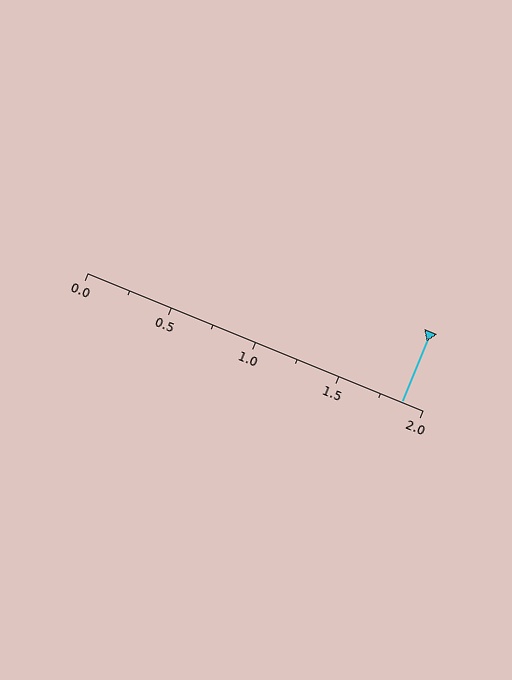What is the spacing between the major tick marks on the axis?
The major ticks are spaced 0.5 apart.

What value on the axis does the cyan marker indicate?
The marker indicates approximately 1.88.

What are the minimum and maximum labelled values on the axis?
The axis runs from 0.0 to 2.0.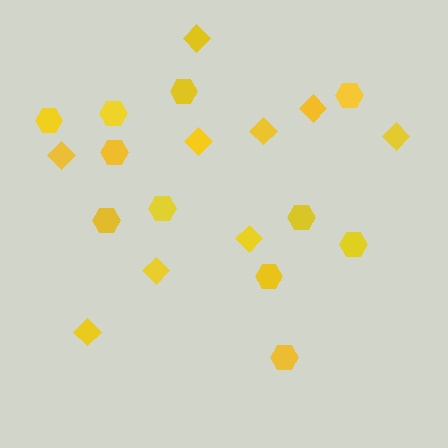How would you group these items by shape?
There are 2 groups: one group of hexagons (11) and one group of diamonds (9).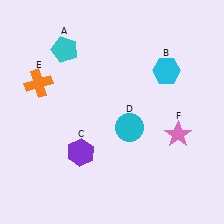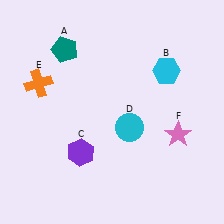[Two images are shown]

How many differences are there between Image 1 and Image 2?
There is 1 difference between the two images.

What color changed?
The pentagon (A) changed from cyan in Image 1 to teal in Image 2.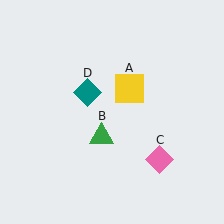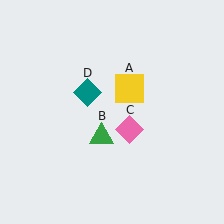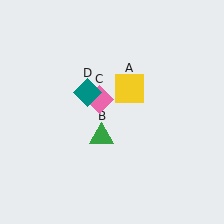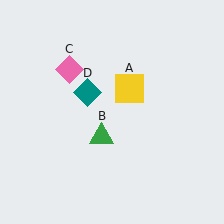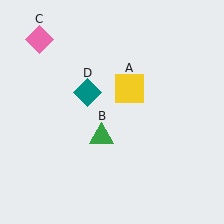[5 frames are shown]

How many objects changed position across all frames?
1 object changed position: pink diamond (object C).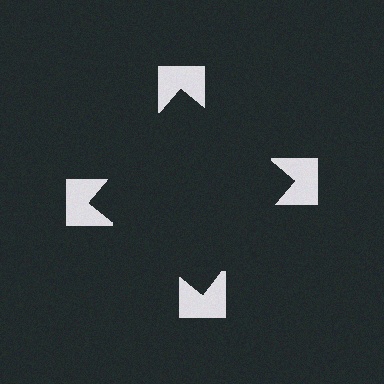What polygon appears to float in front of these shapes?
An illusory square — its edges are inferred from the aligned wedge cuts in the notched squares, not physically drawn.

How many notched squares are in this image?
There are 4 — one at each vertex of the illusory square.